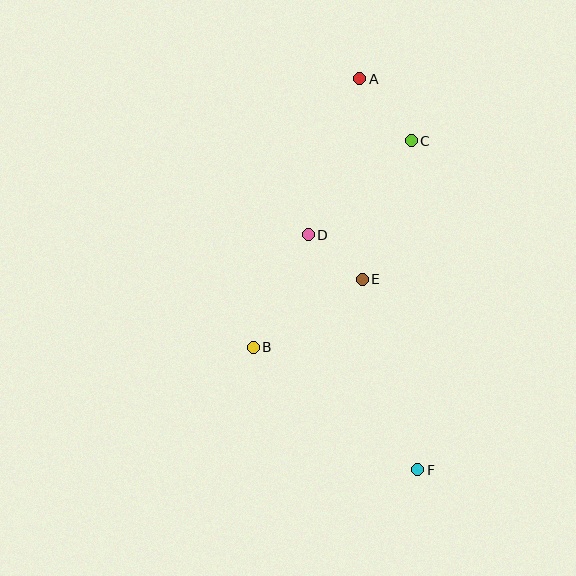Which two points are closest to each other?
Points D and E are closest to each other.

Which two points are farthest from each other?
Points A and F are farthest from each other.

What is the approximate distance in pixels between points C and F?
The distance between C and F is approximately 329 pixels.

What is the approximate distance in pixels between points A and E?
The distance between A and E is approximately 201 pixels.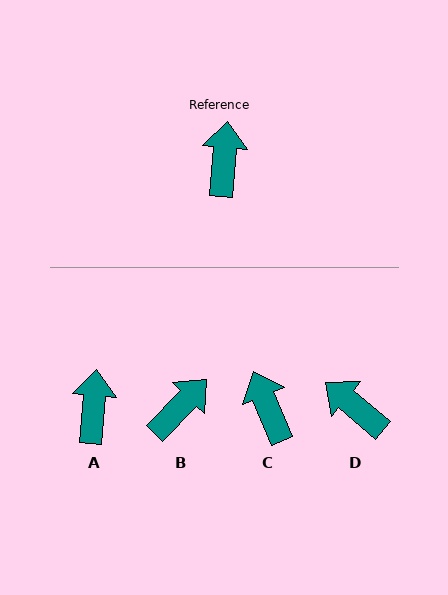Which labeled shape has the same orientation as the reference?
A.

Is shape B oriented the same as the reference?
No, it is off by about 39 degrees.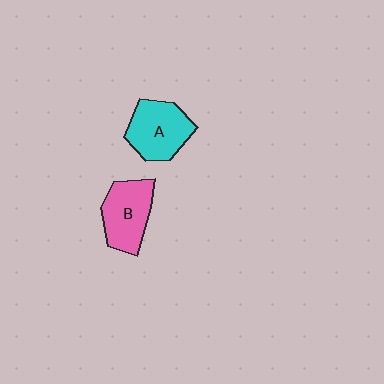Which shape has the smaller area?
Shape B (pink).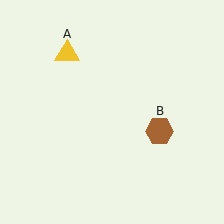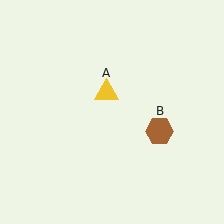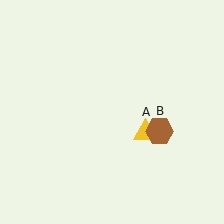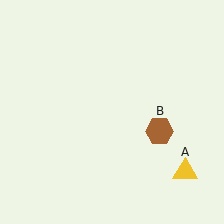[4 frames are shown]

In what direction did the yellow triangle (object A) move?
The yellow triangle (object A) moved down and to the right.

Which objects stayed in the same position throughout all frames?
Brown hexagon (object B) remained stationary.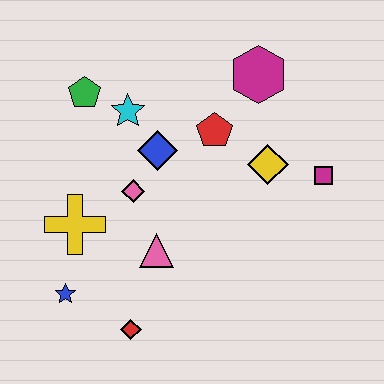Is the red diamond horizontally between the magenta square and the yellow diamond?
No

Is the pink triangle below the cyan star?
Yes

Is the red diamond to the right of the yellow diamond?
No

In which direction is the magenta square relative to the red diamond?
The magenta square is to the right of the red diamond.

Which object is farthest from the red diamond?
The magenta hexagon is farthest from the red diamond.